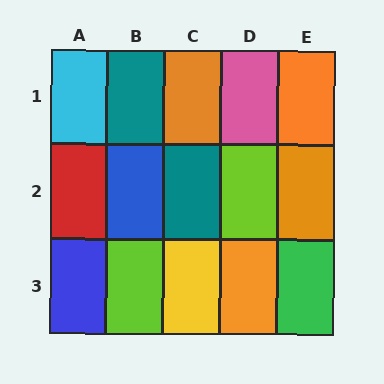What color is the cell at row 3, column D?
Orange.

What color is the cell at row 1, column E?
Orange.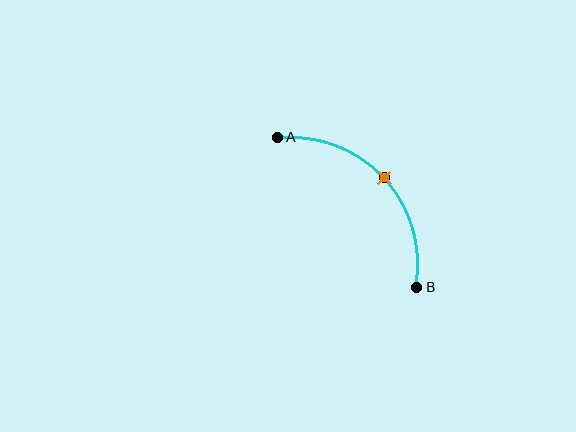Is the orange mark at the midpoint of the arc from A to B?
Yes. The orange mark lies on the arc at equal arc-length from both A and B — it is the arc midpoint.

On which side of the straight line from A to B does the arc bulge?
The arc bulges above and to the right of the straight line connecting A and B.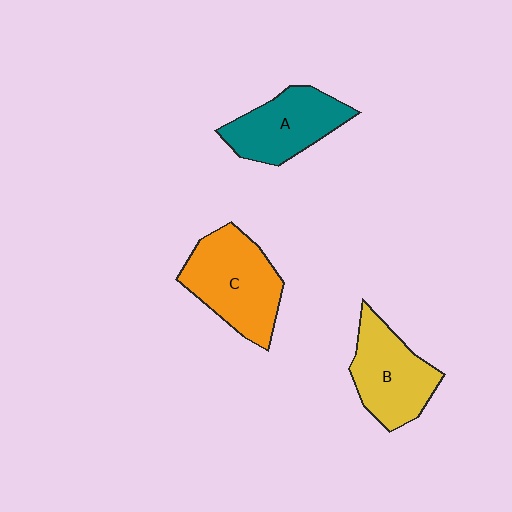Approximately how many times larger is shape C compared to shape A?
Approximately 1.2 times.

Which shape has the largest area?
Shape C (orange).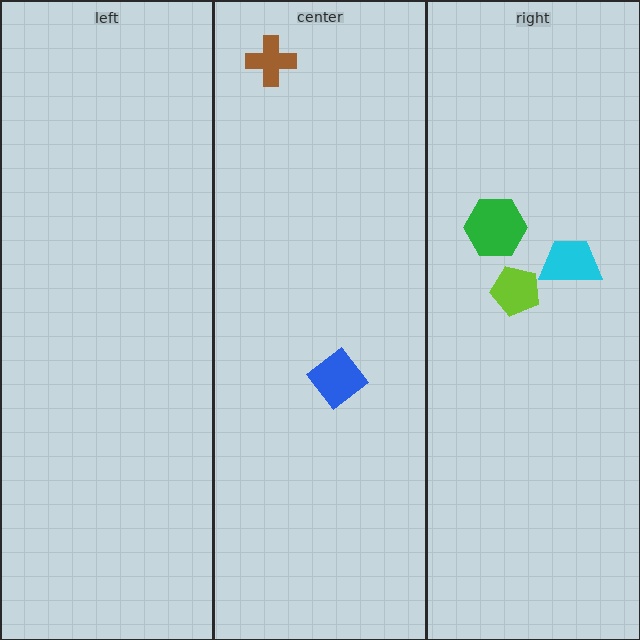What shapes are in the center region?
The blue diamond, the brown cross.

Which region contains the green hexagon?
The right region.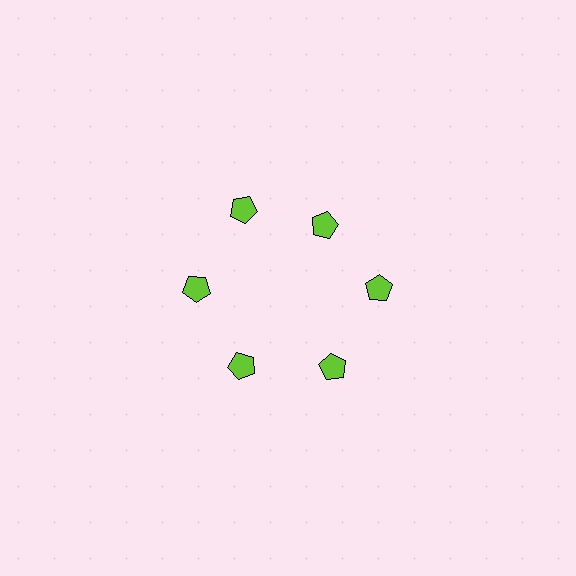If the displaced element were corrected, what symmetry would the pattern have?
It would have 6-fold rotational symmetry — the pattern would map onto itself every 60 degrees.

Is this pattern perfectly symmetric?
No. The 6 lime pentagons are arranged in a ring, but one element near the 1 o'clock position is pulled inward toward the center, breaking the 6-fold rotational symmetry.